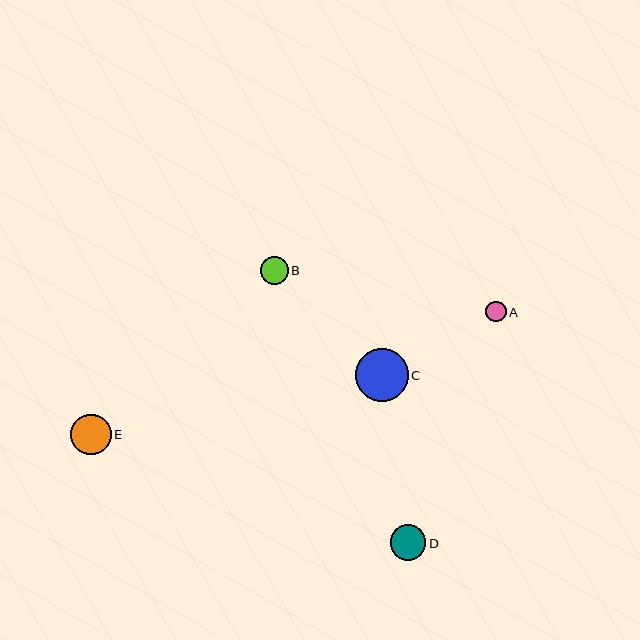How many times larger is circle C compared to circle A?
Circle C is approximately 2.6 times the size of circle A.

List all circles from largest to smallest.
From largest to smallest: C, E, D, B, A.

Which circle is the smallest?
Circle A is the smallest with a size of approximately 20 pixels.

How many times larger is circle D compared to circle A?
Circle D is approximately 1.8 times the size of circle A.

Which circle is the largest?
Circle C is the largest with a size of approximately 53 pixels.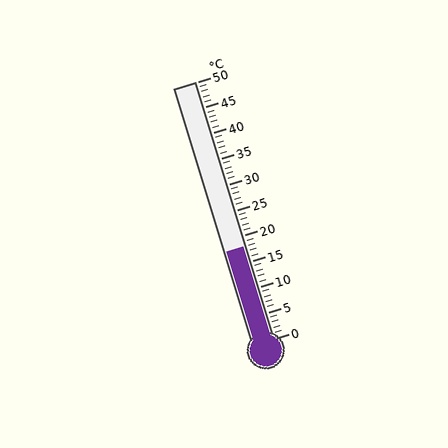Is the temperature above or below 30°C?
The temperature is below 30°C.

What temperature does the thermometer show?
The thermometer shows approximately 18°C.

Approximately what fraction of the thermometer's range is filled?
The thermometer is filled to approximately 35% of its range.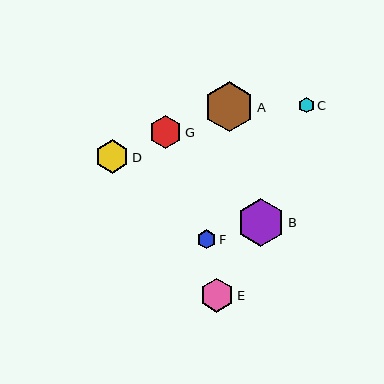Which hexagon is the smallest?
Hexagon C is the smallest with a size of approximately 16 pixels.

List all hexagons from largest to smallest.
From largest to smallest: A, B, E, D, G, F, C.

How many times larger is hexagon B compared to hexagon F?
Hexagon B is approximately 2.5 times the size of hexagon F.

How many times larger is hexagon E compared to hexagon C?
Hexagon E is approximately 2.2 times the size of hexagon C.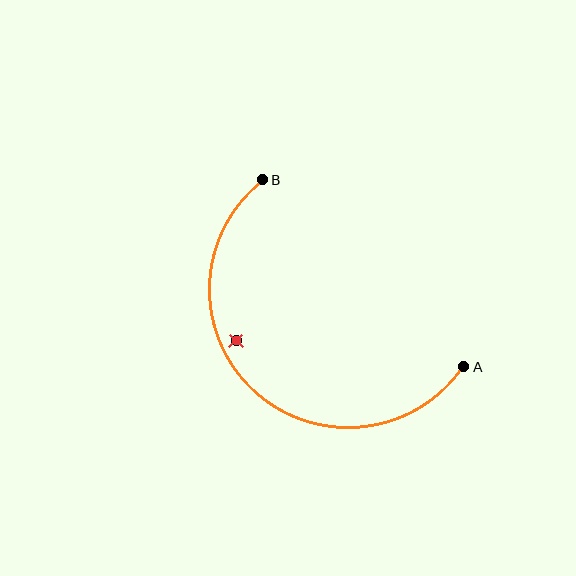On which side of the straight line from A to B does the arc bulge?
The arc bulges below and to the left of the straight line connecting A and B.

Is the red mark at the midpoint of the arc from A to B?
No — the red mark does not lie on the arc at all. It sits slightly inside the curve.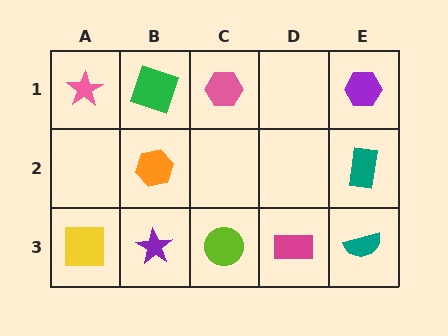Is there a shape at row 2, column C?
No, that cell is empty.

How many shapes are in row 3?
5 shapes.